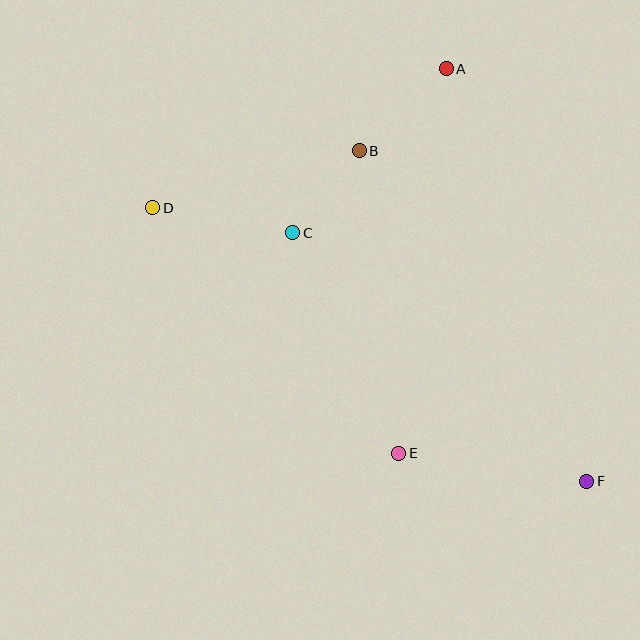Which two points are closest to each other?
Points B and C are closest to each other.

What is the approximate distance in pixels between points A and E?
The distance between A and E is approximately 387 pixels.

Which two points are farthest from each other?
Points D and F are farthest from each other.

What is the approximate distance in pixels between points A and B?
The distance between A and B is approximately 119 pixels.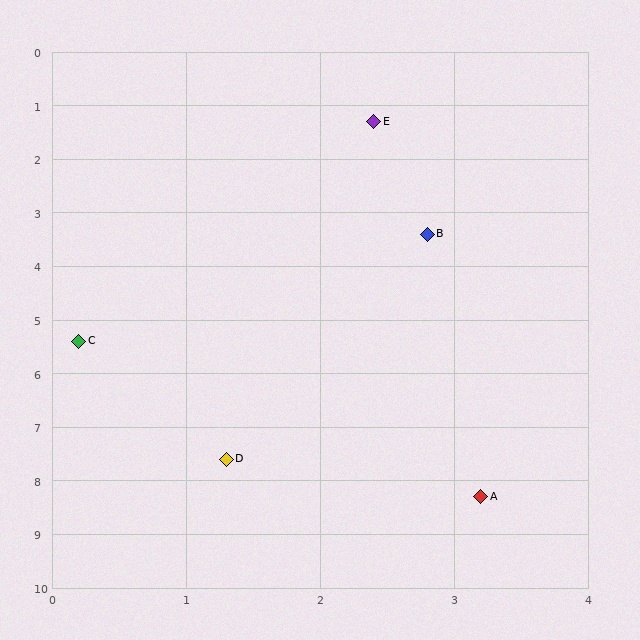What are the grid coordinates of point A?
Point A is at approximately (3.2, 8.3).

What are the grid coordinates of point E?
Point E is at approximately (2.4, 1.3).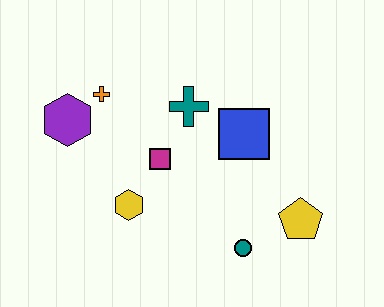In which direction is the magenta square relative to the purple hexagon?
The magenta square is to the right of the purple hexagon.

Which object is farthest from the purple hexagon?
The yellow pentagon is farthest from the purple hexagon.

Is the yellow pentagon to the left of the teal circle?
No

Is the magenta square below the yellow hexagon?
No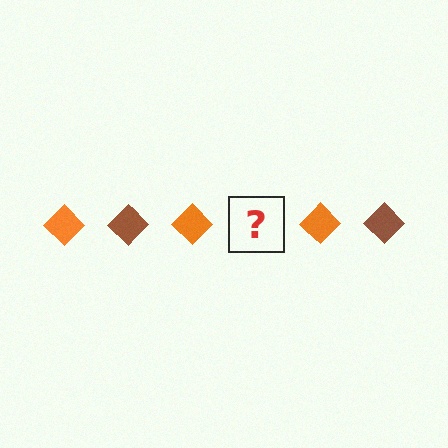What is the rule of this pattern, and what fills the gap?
The rule is that the pattern cycles through orange, brown diamonds. The gap should be filled with a brown diamond.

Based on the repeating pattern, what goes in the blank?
The blank should be a brown diamond.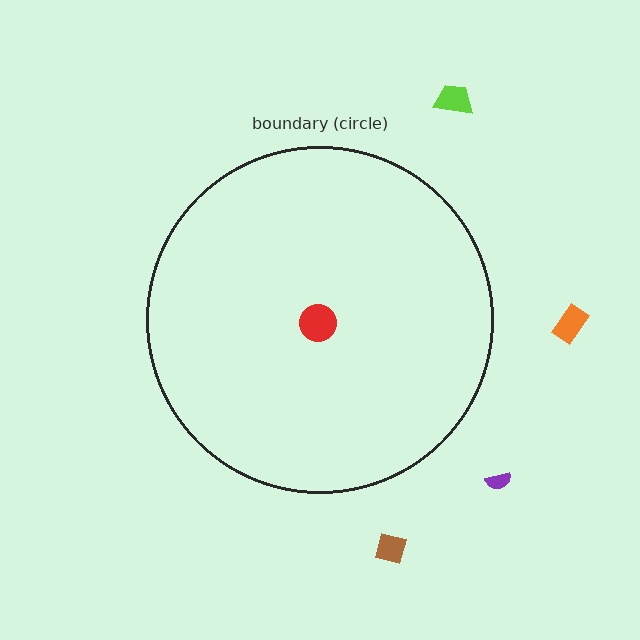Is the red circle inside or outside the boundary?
Inside.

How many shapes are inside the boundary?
1 inside, 4 outside.